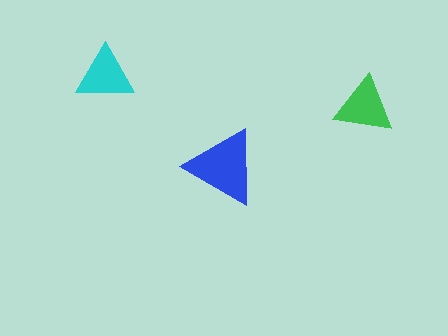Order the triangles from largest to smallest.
the blue one, the green one, the cyan one.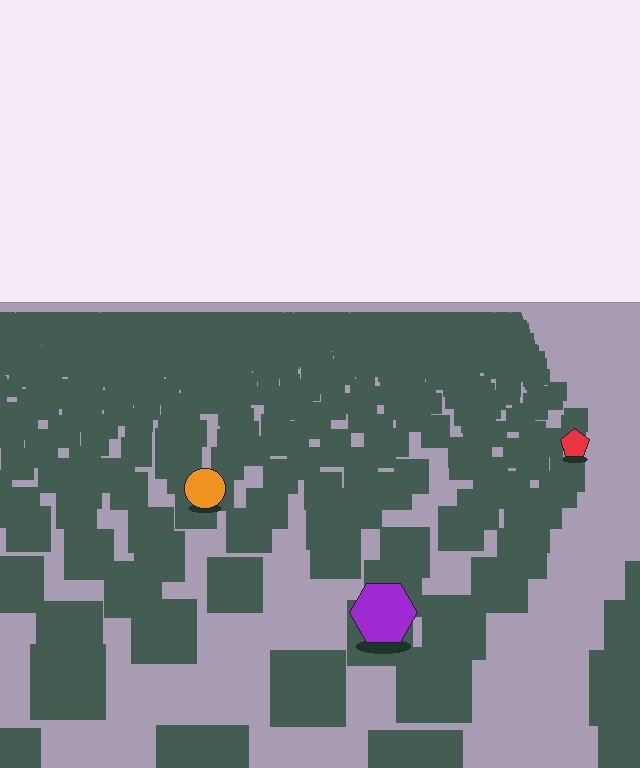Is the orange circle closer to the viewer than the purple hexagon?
No. The purple hexagon is closer — you can tell from the texture gradient: the ground texture is coarser near it.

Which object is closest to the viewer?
The purple hexagon is closest. The texture marks near it are larger and more spread out.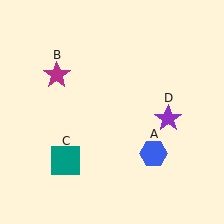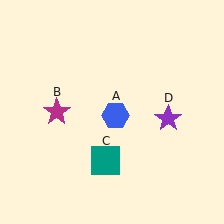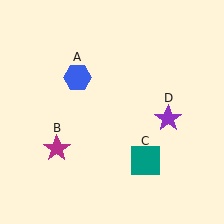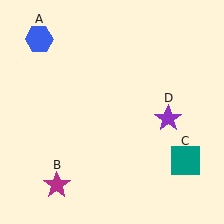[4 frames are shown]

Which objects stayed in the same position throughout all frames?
Purple star (object D) remained stationary.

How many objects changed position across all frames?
3 objects changed position: blue hexagon (object A), magenta star (object B), teal square (object C).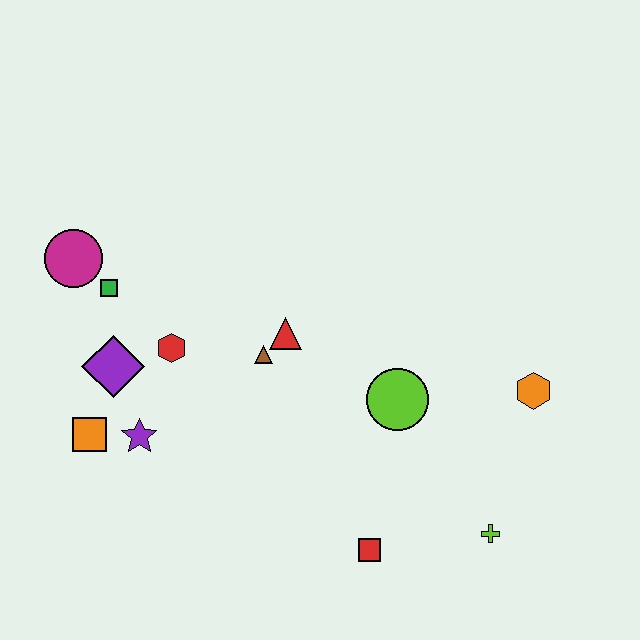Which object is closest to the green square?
The magenta circle is closest to the green square.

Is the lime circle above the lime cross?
Yes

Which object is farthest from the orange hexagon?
The magenta circle is farthest from the orange hexagon.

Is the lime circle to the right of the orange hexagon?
No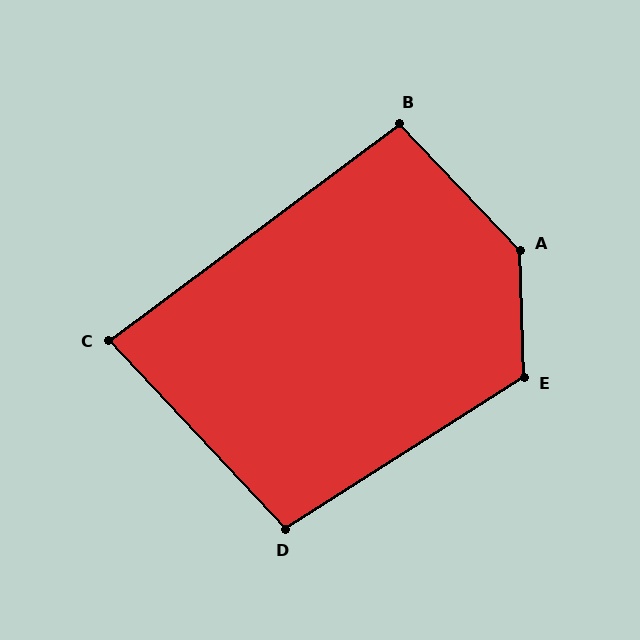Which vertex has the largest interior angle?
A, at approximately 138 degrees.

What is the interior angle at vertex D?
Approximately 101 degrees (obtuse).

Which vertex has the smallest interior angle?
C, at approximately 84 degrees.